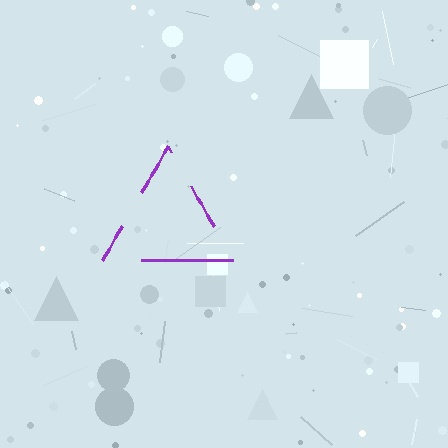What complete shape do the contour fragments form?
The contour fragments form a triangle.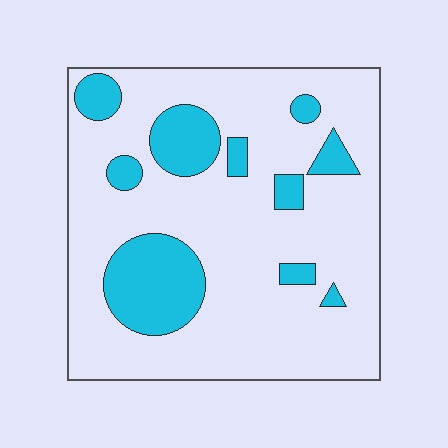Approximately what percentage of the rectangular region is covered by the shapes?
Approximately 20%.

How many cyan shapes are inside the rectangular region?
10.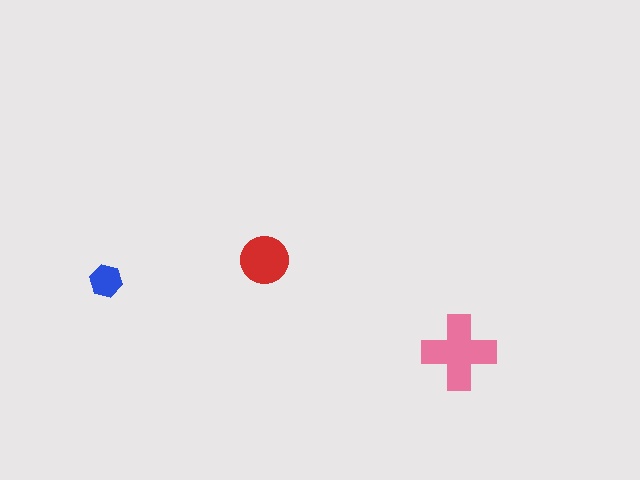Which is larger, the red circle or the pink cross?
The pink cross.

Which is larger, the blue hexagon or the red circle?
The red circle.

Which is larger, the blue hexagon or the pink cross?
The pink cross.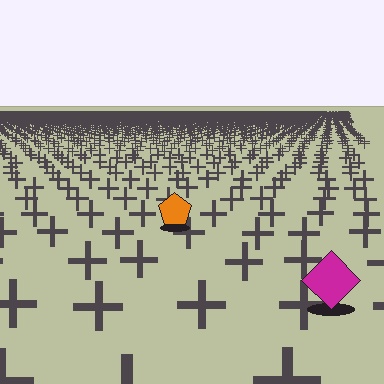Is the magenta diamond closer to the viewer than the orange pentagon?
Yes. The magenta diamond is closer — you can tell from the texture gradient: the ground texture is coarser near it.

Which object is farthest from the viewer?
The orange pentagon is farthest from the viewer. It appears smaller and the ground texture around it is denser.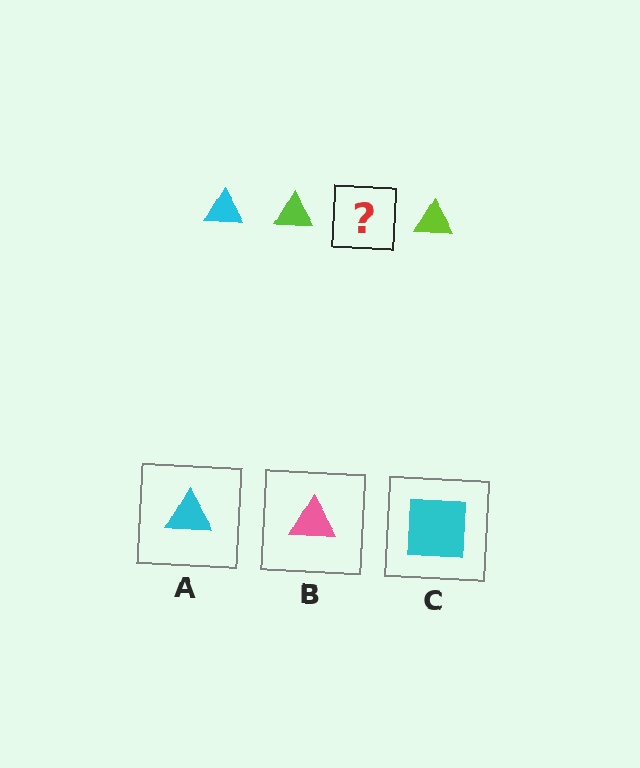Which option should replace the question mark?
Option A.